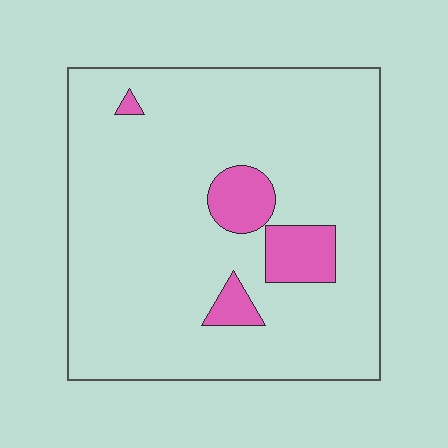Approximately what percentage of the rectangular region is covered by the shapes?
Approximately 10%.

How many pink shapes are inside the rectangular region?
4.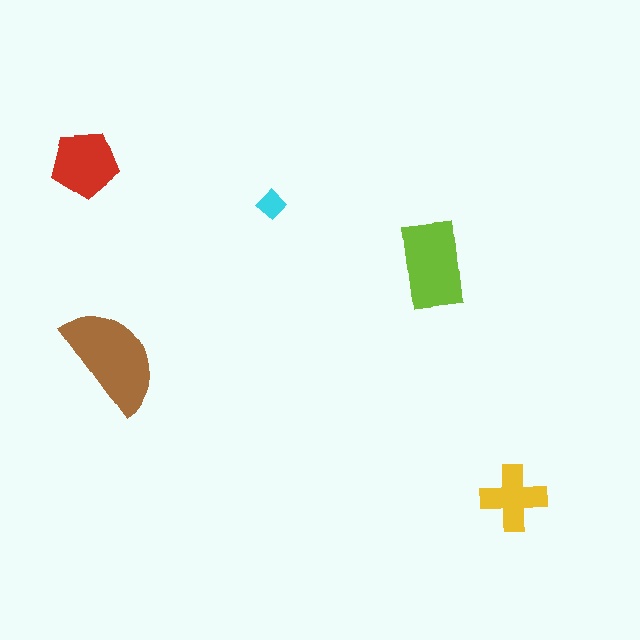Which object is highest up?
The red pentagon is topmost.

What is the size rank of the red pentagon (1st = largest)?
3rd.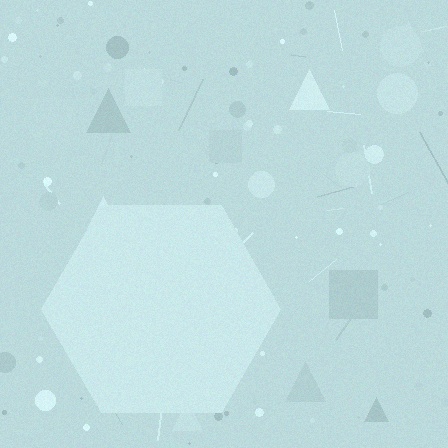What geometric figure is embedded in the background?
A hexagon is embedded in the background.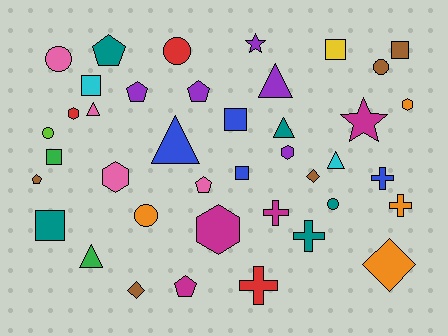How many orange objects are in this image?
There are 4 orange objects.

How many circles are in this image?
There are 6 circles.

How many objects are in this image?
There are 40 objects.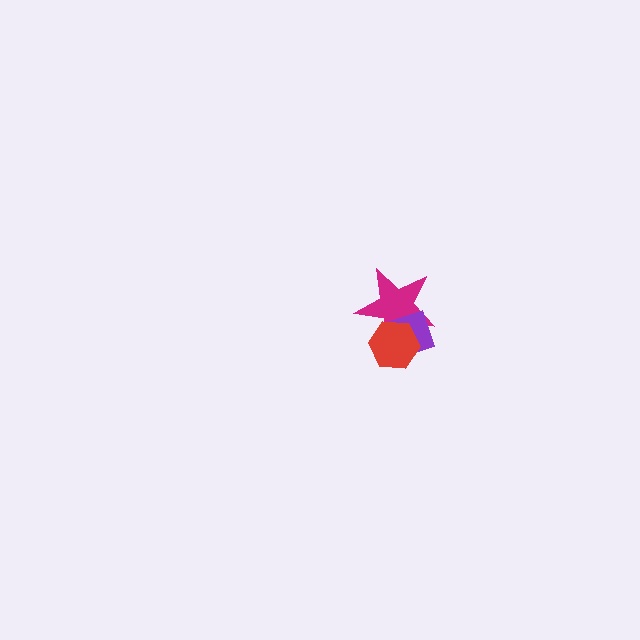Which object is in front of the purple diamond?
The red hexagon is in front of the purple diamond.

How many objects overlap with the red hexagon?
2 objects overlap with the red hexagon.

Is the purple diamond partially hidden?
Yes, it is partially covered by another shape.